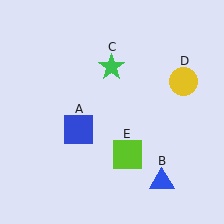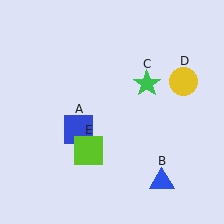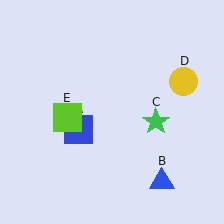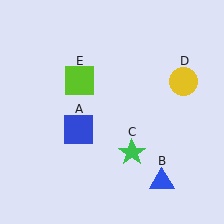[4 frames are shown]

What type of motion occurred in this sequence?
The green star (object C), lime square (object E) rotated clockwise around the center of the scene.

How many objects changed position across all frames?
2 objects changed position: green star (object C), lime square (object E).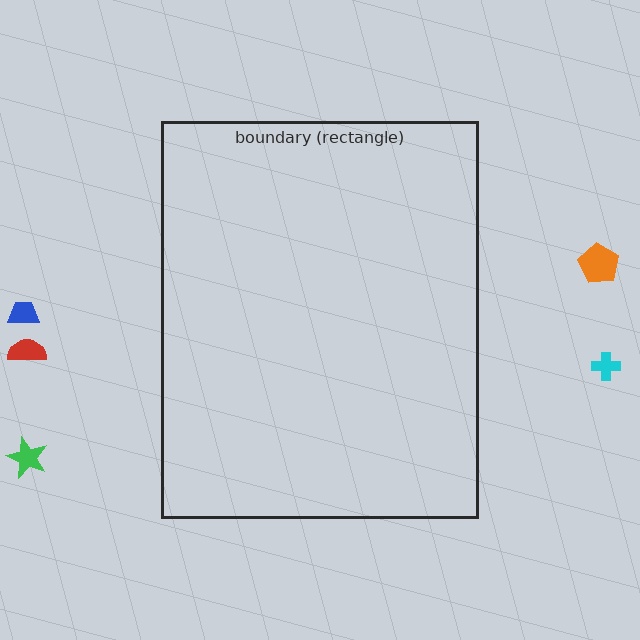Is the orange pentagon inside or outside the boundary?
Outside.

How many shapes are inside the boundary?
0 inside, 5 outside.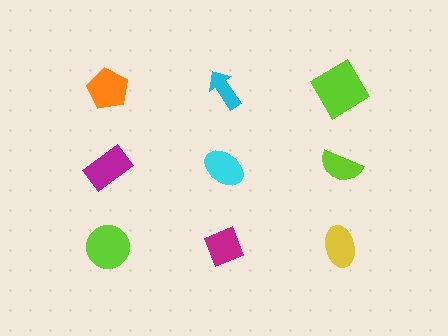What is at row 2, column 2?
A cyan ellipse.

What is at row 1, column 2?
A cyan arrow.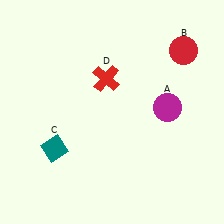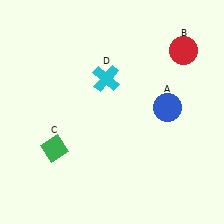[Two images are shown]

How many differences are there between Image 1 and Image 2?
There are 3 differences between the two images.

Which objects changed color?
A changed from magenta to blue. C changed from teal to green. D changed from red to cyan.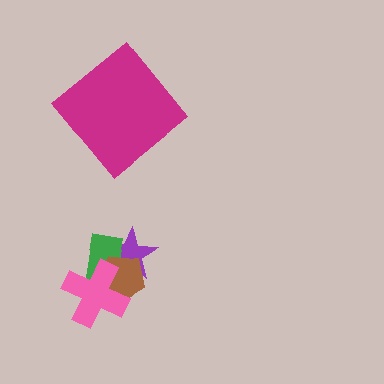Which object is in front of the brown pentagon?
The pink cross is in front of the brown pentagon.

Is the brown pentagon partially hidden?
Yes, it is partially covered by another shape.